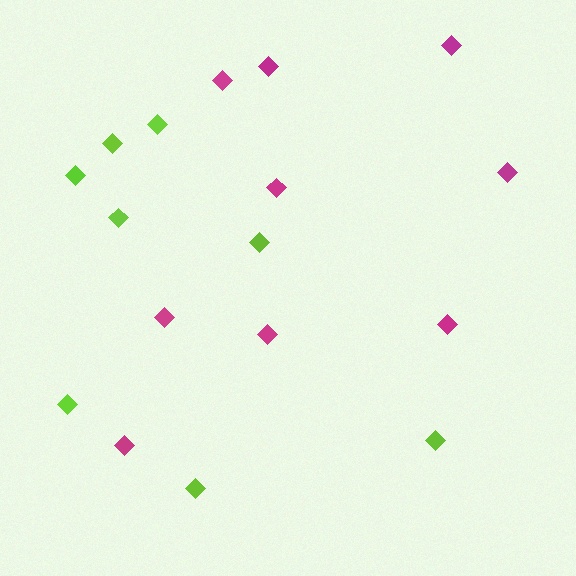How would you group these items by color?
There are 2 groups: one group of lime diamonds (8) and one group of magenta diamonds (9).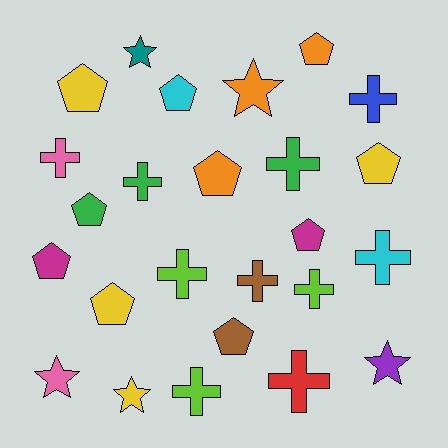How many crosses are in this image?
There are 10 crosses.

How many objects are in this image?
There are 25 objects.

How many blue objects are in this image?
There is 1 blue object.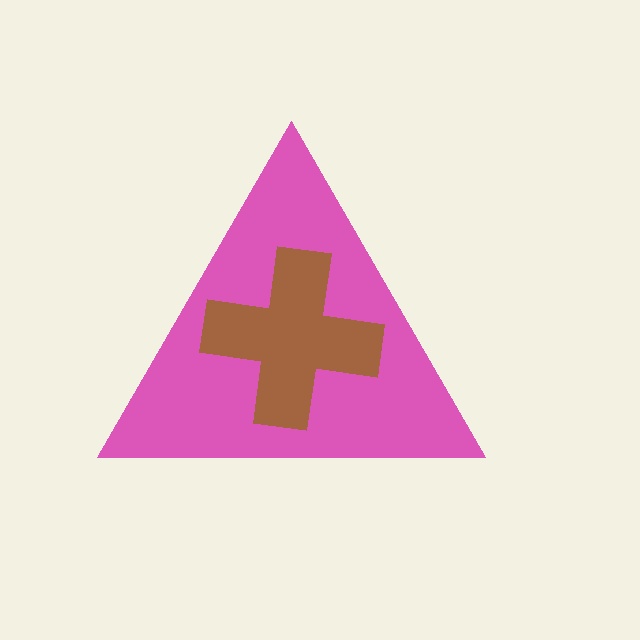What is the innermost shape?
The brown cross.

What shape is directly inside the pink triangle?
The brown cross.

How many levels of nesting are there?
2.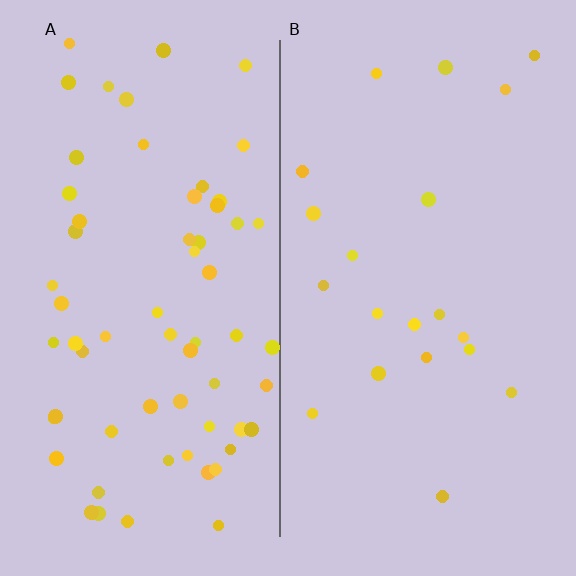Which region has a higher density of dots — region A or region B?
A (the left).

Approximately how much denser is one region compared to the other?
Approximately 3.1× — region A over region B.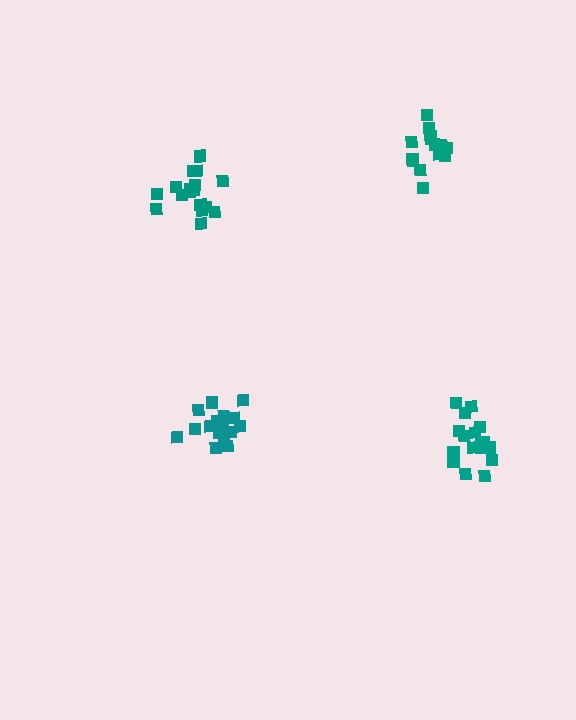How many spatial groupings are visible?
There are 4 spatial groupings.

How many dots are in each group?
Group 1: 17 dots, Group 2: 17 dots, Group 3: 14 dots, Group 4: 17 dots (65 total).